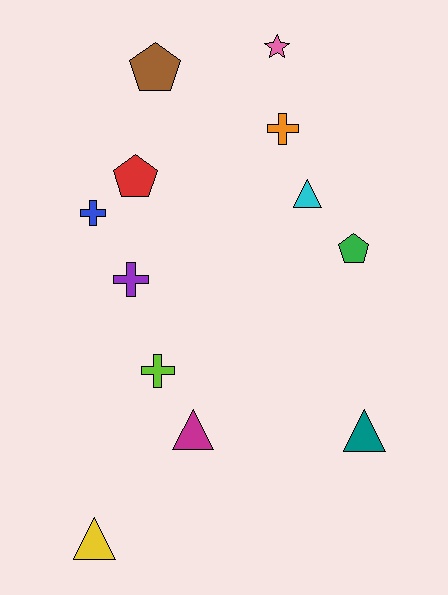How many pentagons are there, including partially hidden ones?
There are 3 pentagons.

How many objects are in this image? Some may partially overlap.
There are 12 objects.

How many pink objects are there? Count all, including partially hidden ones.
There is 1 pink object.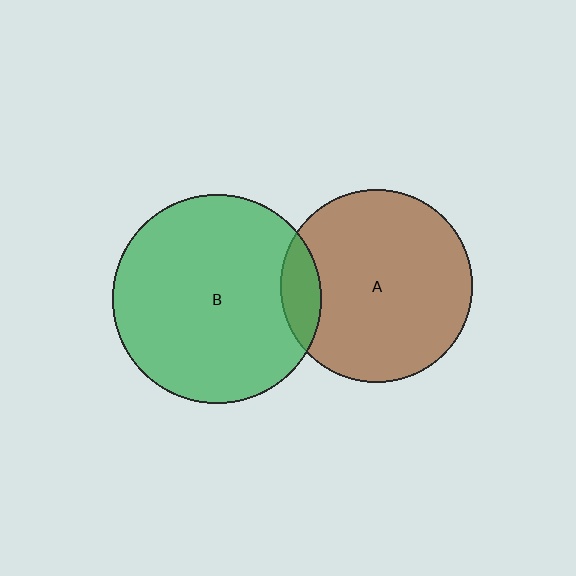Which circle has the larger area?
Circle B (green).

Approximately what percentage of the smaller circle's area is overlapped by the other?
Approximately 10%.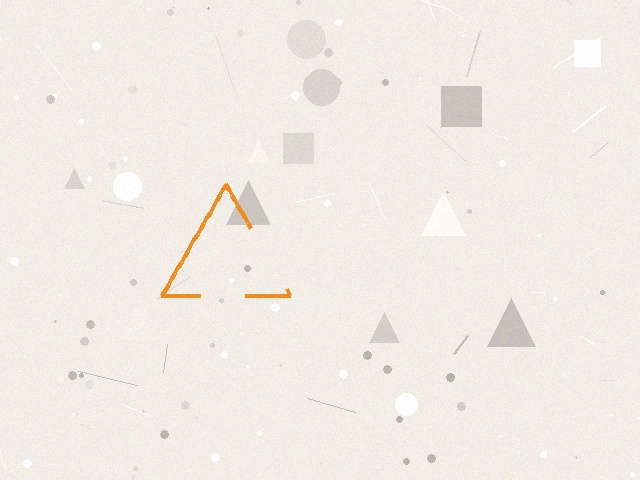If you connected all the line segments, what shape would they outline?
They would outline a triangle.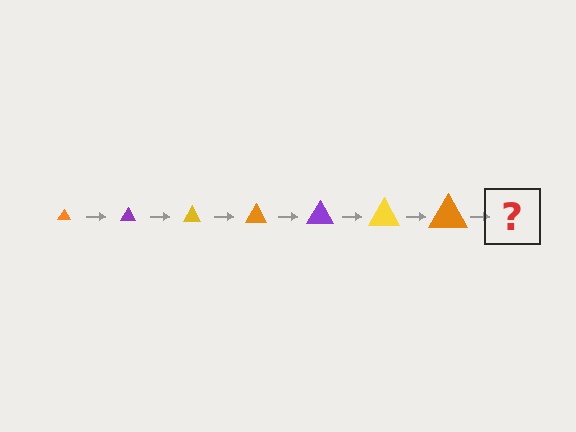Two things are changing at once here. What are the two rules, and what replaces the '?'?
The two rules are that the triangle grows larger each step and the color cycles through orange, purple, and yellow. The '?' should be a purple triangle, larger than the previous one.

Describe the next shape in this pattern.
It should be a purple triangle, larger than the previous one.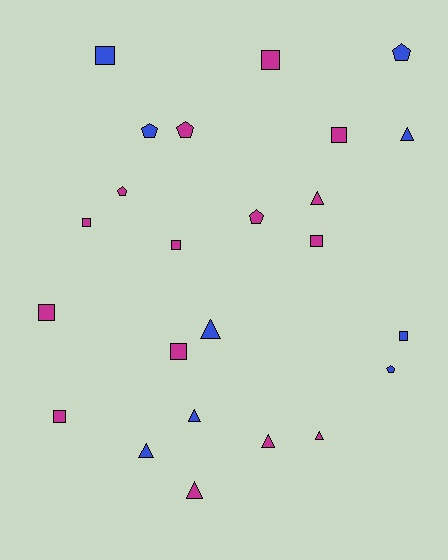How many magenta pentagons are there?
There are 3 magenta pentagons.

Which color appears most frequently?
Magenta, with 15 objects.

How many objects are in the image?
There are 24 objects.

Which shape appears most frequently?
Square, with 10 objects.